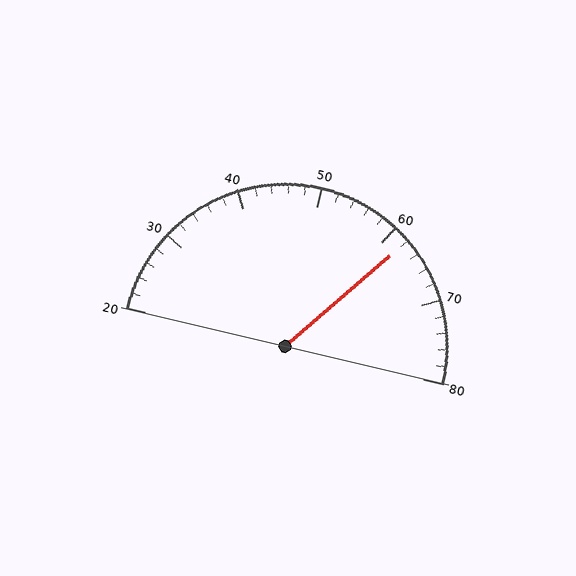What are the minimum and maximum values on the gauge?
The gauge ranges from 20 to 80.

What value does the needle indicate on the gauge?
The needle indicates approximately 62.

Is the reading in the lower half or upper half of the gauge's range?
The reading is in the upper half of the range (20 to 80).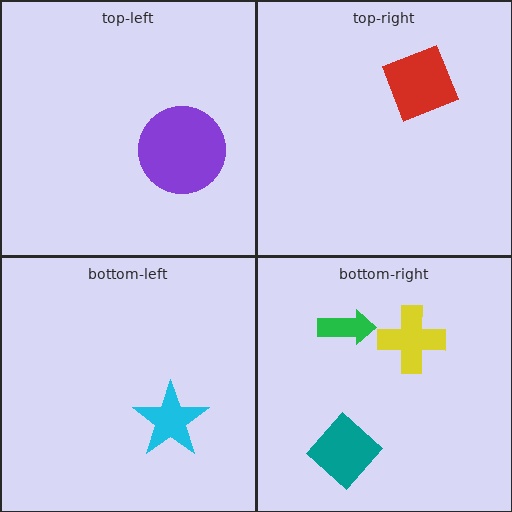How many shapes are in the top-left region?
1.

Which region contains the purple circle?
The top-left region.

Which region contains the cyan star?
The bottom-left region.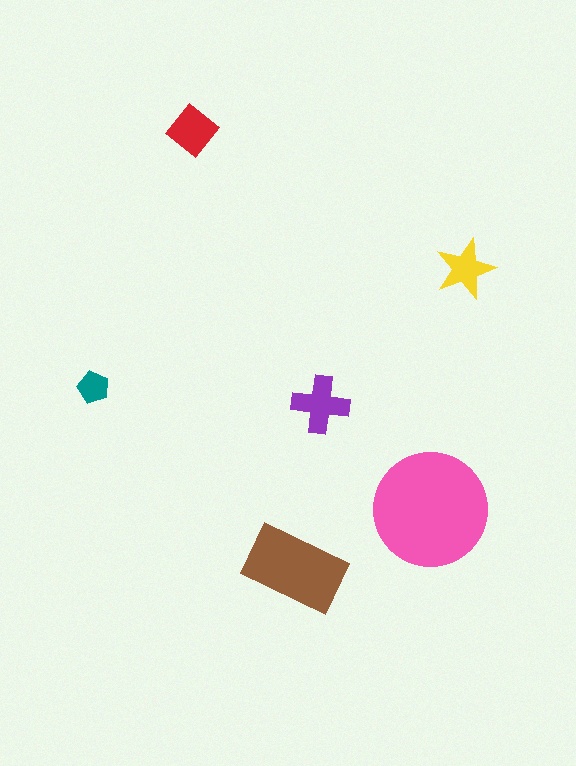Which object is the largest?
The pink circle.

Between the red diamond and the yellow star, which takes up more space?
The red diamond.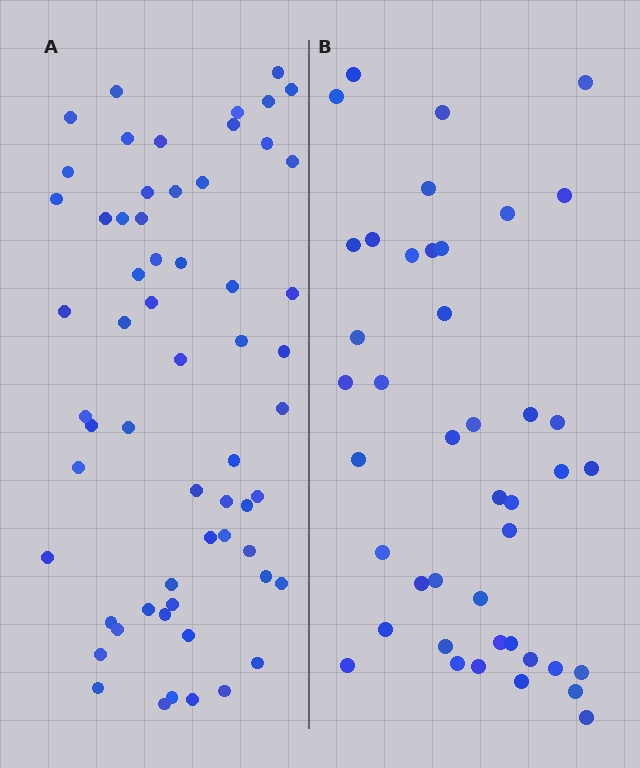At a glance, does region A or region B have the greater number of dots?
Region A (the left region) has more dots.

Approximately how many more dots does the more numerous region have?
Region A has approximately 15 more dots than region B.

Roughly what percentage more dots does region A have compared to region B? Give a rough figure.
About 40% more.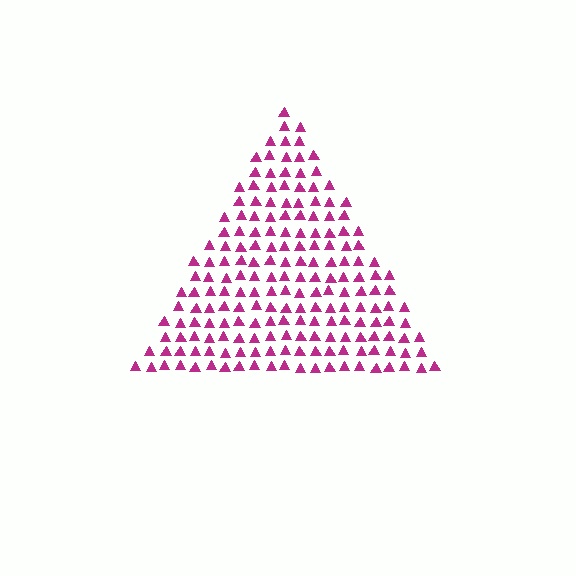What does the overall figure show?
The overall figure shows a triangle.